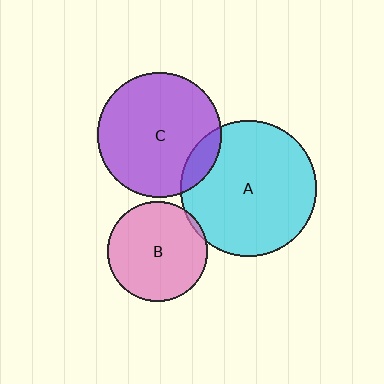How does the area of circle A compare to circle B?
Approximately 1.9 times.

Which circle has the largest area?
Circle A (cyan).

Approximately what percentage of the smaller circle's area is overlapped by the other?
Approximately 5%.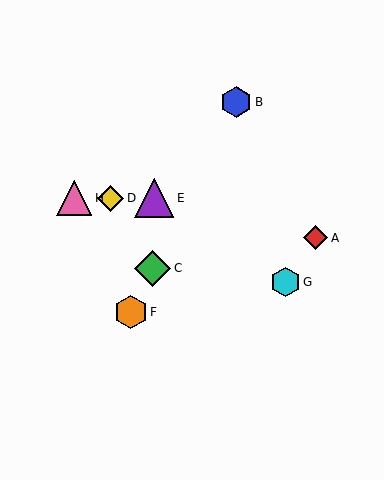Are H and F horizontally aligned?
No, H is at y≈198 and F is at y≈312.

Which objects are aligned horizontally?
Objects D, E, H are aligned horizontally.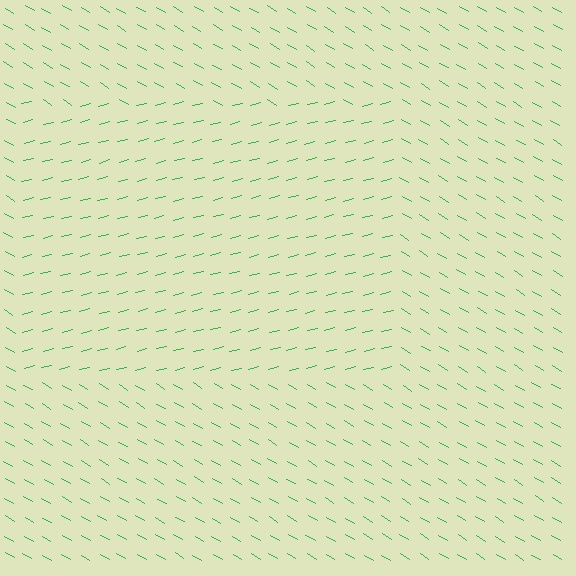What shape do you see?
I see a rectangle.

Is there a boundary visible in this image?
Yes, there is a texture boundary formed by a change in line orientation.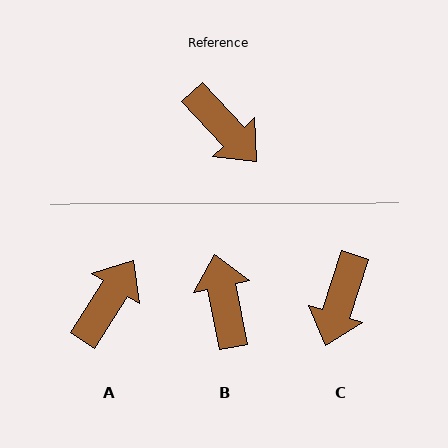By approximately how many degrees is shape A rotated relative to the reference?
Approximately 104 degrees counter-clockwise.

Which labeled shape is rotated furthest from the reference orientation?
B, about 149 degrees away.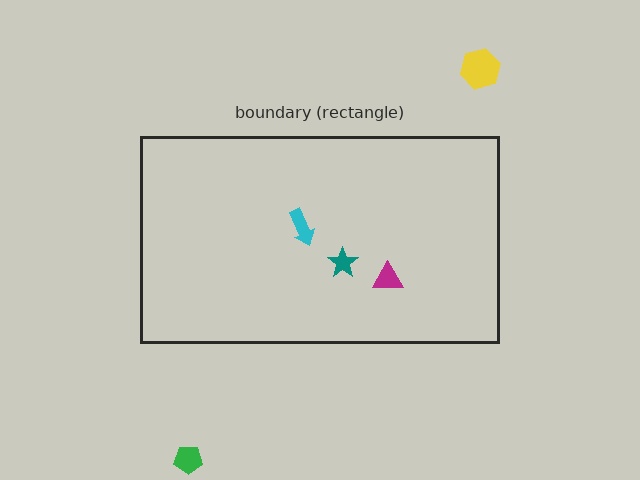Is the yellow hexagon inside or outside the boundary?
Outside.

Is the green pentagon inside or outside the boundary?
Outside.